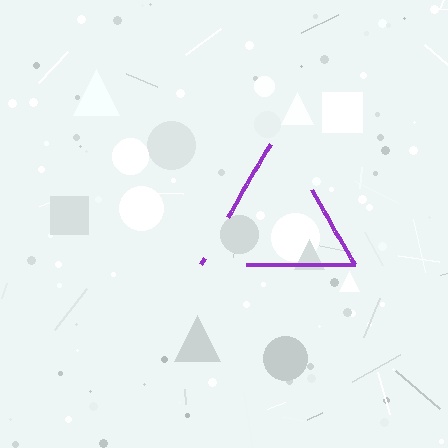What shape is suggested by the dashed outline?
The dashed outline suggests a triangle.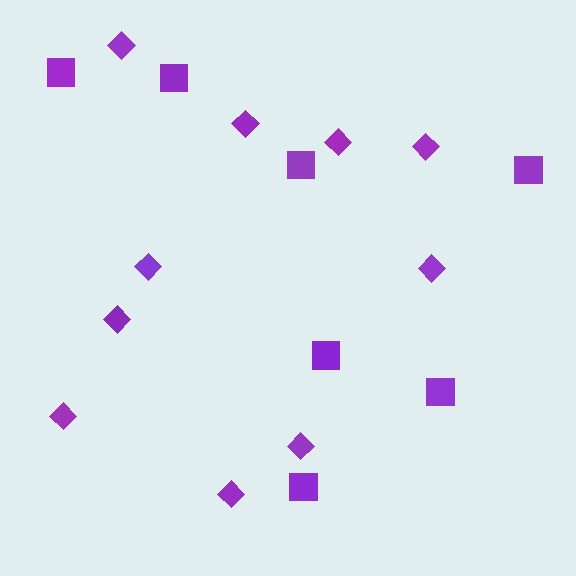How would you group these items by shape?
There are 2 groups: one group of diamonds (10) and one group of squares (7).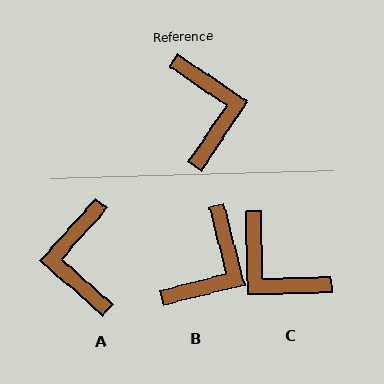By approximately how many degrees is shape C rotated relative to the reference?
Approximately 144 degrees clockwise.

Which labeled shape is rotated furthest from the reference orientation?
A, about 172 degrees away.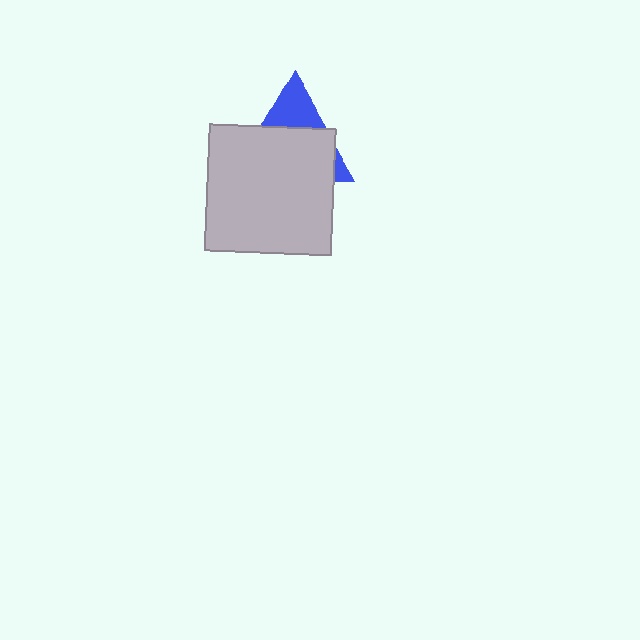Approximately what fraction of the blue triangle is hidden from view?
Roughly 69% of the blue triangle is hidden behind the light gray square.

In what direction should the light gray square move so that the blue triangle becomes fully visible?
The light gray square should move down. That is the shortest direction to clear the overlap and leave the blue triangle fully visible.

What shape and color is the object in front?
The object in front is a light gray square.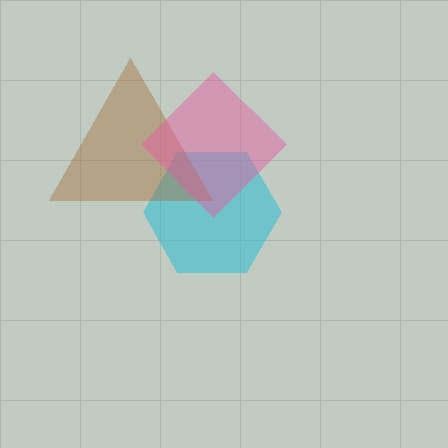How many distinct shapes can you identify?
There are 3 distinct shapes: a cyan hexagon, a brown triangle, a pink diamond.